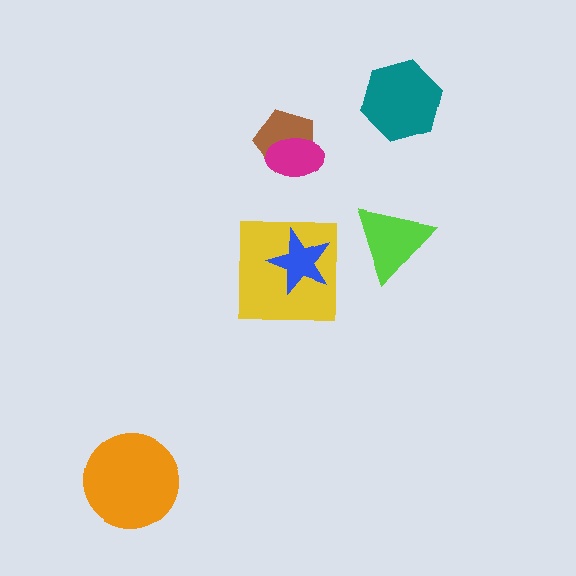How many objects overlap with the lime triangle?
0 objects overlap with the lime triangle.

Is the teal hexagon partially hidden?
No, no other shape covers it.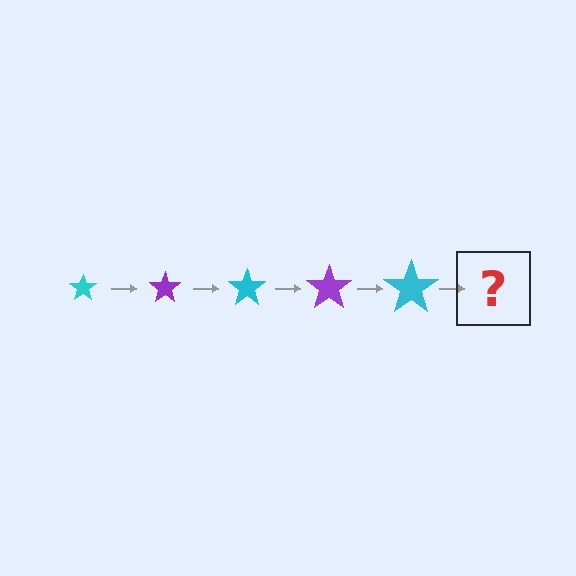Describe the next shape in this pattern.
It should be a purple star, larger than the previous one.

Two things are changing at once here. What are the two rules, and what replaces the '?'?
The two rules are that the star grows larger each step and the color cycles through cyan and purple. The '?' should be a purple star, larger than the previous one.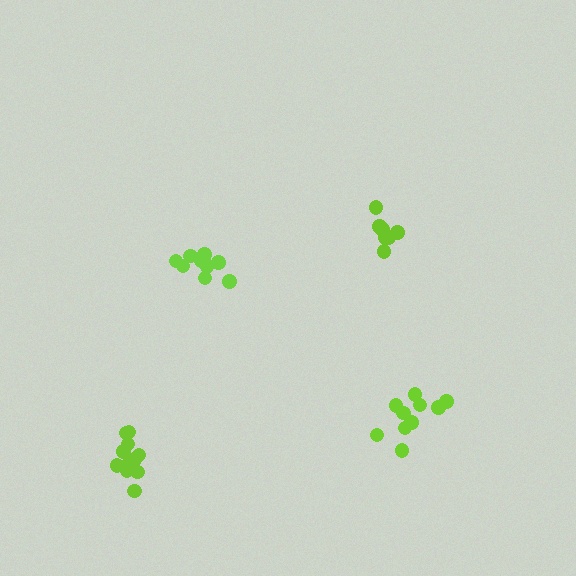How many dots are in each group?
Group 1: 10 dots, Group 2: 10 dots, Group 3: 11 dots, Group 4: 7 dots (38 total).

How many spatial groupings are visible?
There are 4 spatial groupings.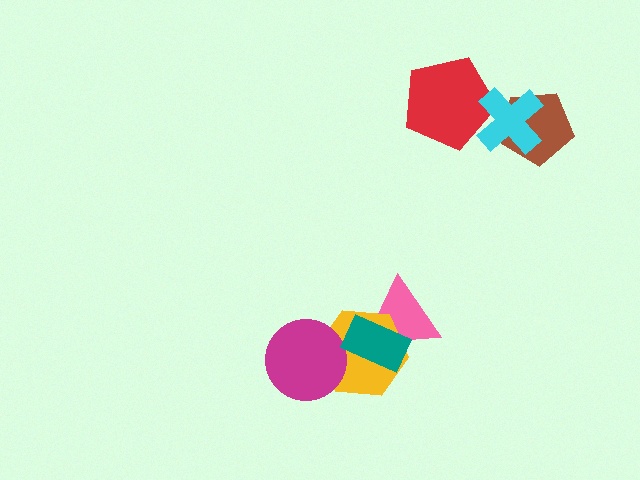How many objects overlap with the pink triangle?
2 objects overlap with the pink triangle.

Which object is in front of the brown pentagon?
The cyan cross is in front of the brown pentagon.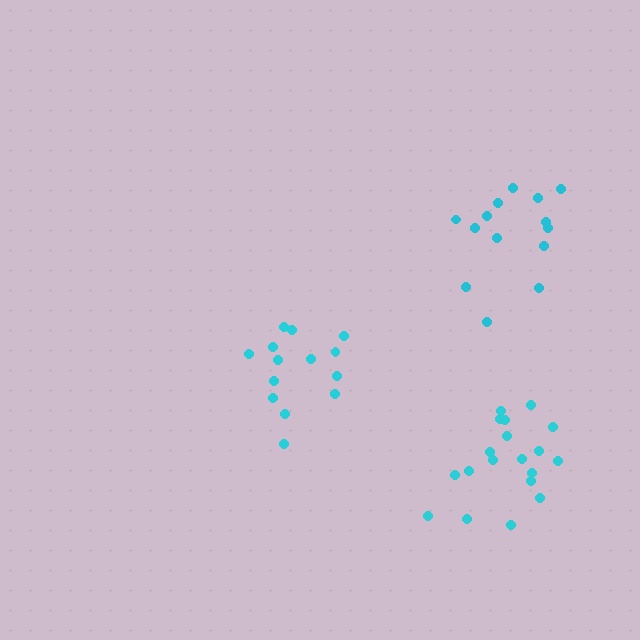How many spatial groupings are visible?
There are 3 spatial groupings.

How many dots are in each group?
Group 1: 14 dots, Group 2: 19 dots, Group 3: 14 dots (47 total).